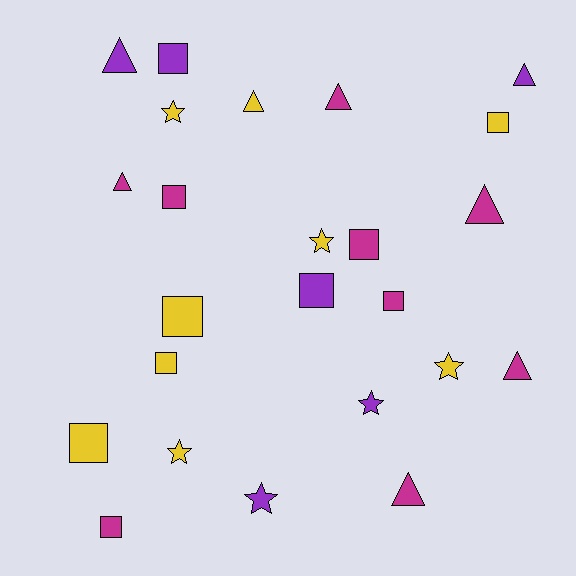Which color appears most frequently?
Yellow, with 9 objects.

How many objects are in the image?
There are 24 objects.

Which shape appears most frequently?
Square, with 10 objects.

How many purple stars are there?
There are 2 purple stars.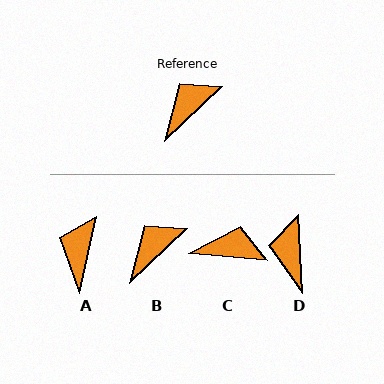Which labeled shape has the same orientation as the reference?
B.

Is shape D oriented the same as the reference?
No, it is off by about 50 degrees.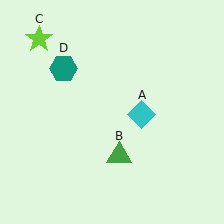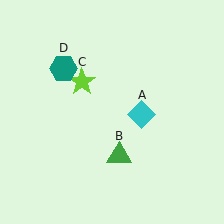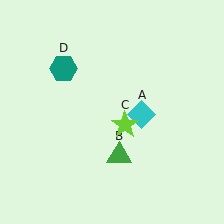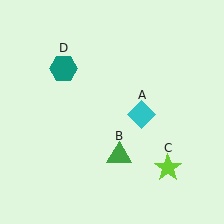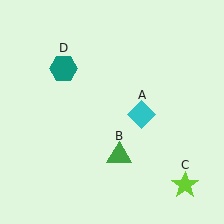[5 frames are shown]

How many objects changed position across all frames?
1 object changed position: lime star (object C).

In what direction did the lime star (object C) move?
The lime star (object C) moved down and to the right.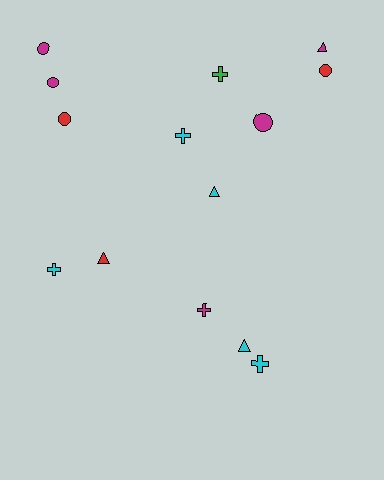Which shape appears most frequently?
Circle, with 5 objects.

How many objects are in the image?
There are 14 objects.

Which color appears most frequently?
Cyan, with 5 objects.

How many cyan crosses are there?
There are 3 cyan crosses.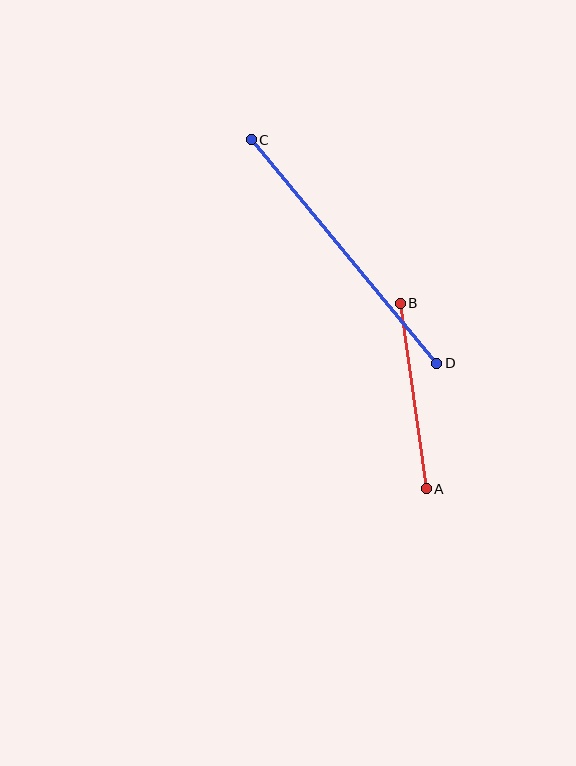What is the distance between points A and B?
The distance is approximately 187 pixels.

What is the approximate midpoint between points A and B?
The midpoint is at approximately (413, 396) pixels.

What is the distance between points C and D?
The distance is approximately 290 pixels.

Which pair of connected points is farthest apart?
Points C and D are farthest apart.